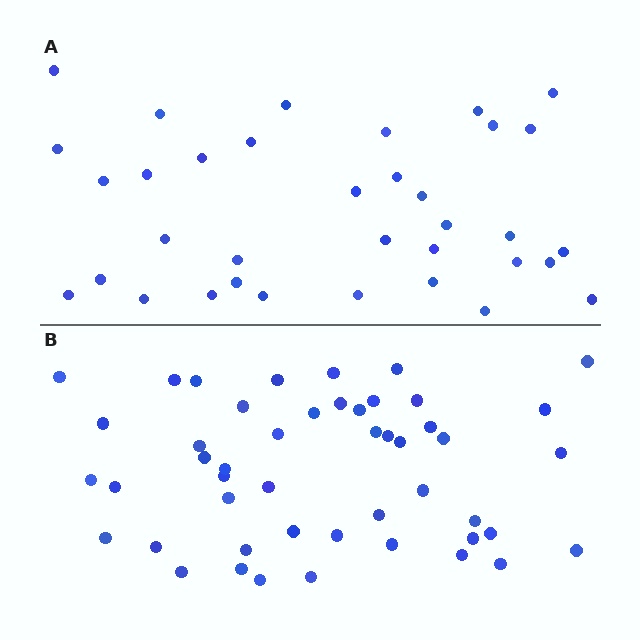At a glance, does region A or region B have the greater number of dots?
Region B (the bottom region) has more dots.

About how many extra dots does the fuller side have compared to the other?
Region B has approximately 15 more dots than region A.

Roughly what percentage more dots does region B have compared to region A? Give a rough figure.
About 35% more.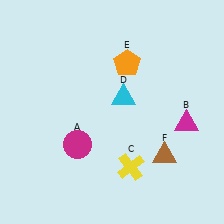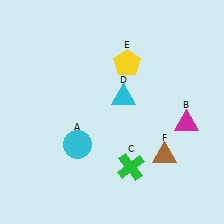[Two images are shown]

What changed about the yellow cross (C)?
In Image 1, C is yellow. In Image 2, it changed to green.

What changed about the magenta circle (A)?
In Image 1, A is magenta. In Image 2, it changed to cyan.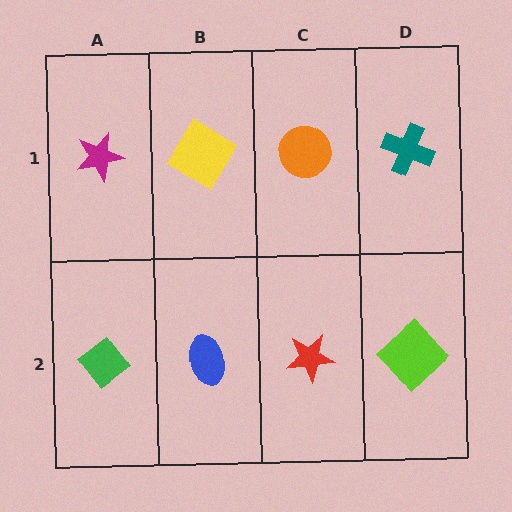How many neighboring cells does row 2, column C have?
3.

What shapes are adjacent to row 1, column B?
A blue ellipse (row 2, column B), a magenta star (row 1, column A), an orange circle (row 1, column C).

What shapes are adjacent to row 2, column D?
A teal cross (row 1, column D), a red star (row 2, column C).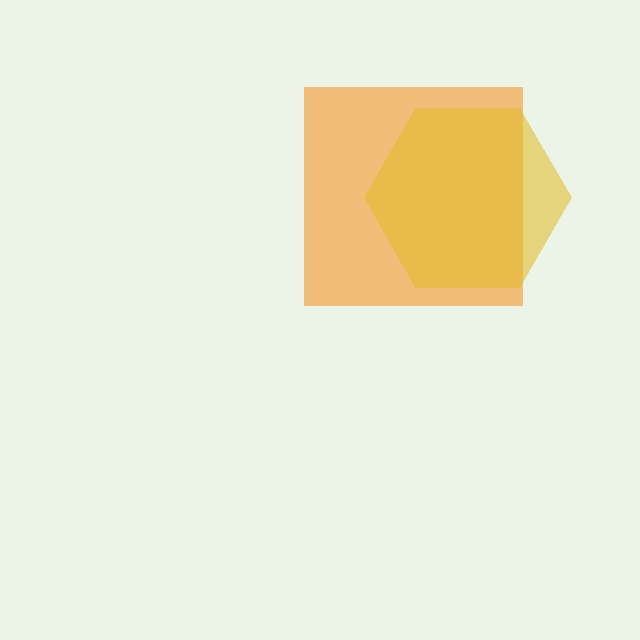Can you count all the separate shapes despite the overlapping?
Yes, there are 2 separate shapes.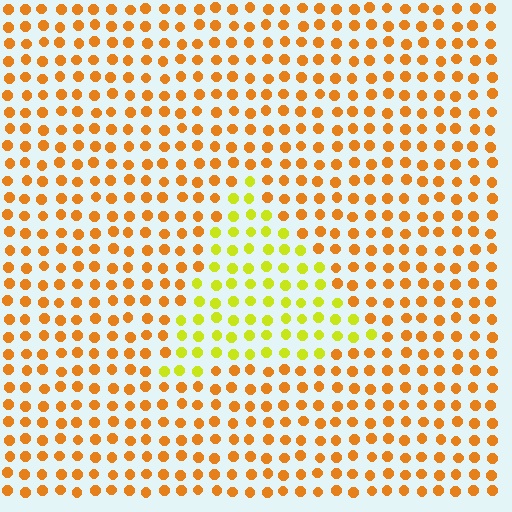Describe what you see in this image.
The image is filled with small orange elements in a uniform arrangement. A triangle-shaped region is visible where the elements are tinted to a slightly different hue, forming a subtle color boundary.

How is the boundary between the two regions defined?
The boundary is defined purely by a slight shift in hue (about 40 degrees). Spacing, size, and orientation are identical on both sides.